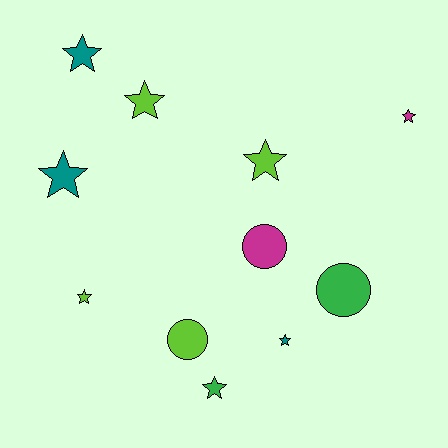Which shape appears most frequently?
Star, with 8 objects.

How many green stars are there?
There is 1 green star.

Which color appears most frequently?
Lime, with 4 objects.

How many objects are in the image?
There are 11 objects.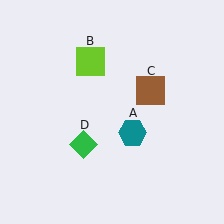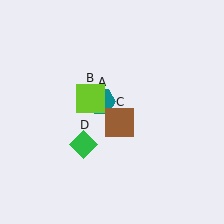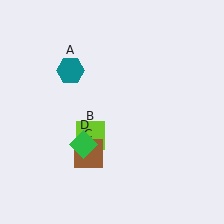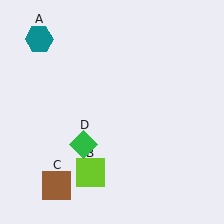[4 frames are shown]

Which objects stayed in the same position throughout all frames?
Green diamond (object D) remained stationary.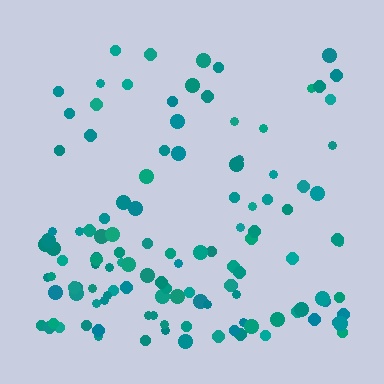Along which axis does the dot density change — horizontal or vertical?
Vertical.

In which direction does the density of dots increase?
From top to bottom, with the bottom side densest.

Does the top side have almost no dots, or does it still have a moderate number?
Still a moderate number, just noticeably fewer than the bottom.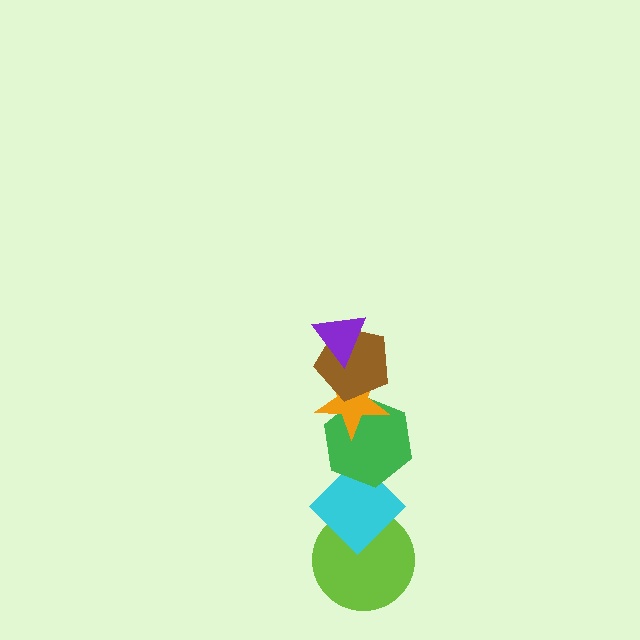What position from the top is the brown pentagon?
The brown pentagon is 2nd from the top.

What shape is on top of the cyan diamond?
The green hexagon is on top of the cyan diamond.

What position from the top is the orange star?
The orange star is 3rd from the top.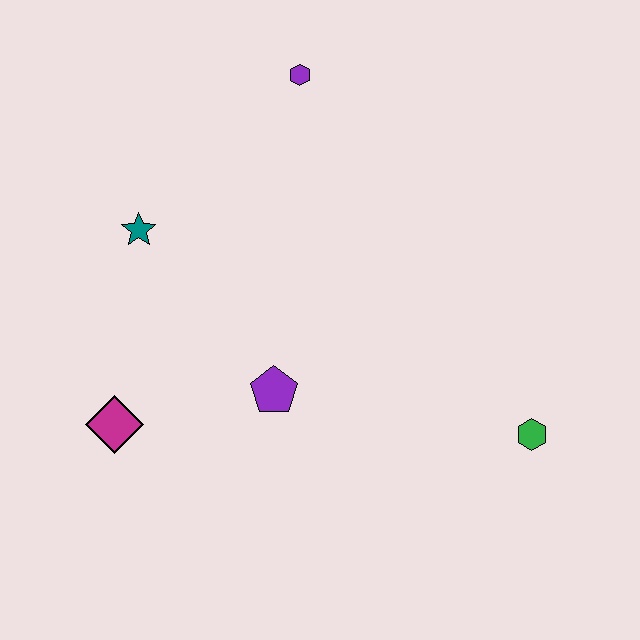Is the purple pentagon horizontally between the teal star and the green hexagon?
Yes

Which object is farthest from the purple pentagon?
The purple hexagon is farthest from the purple pentagon.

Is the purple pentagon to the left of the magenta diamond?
No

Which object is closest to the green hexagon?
The purple pentagon is closest to the green hexagon.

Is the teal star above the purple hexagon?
No